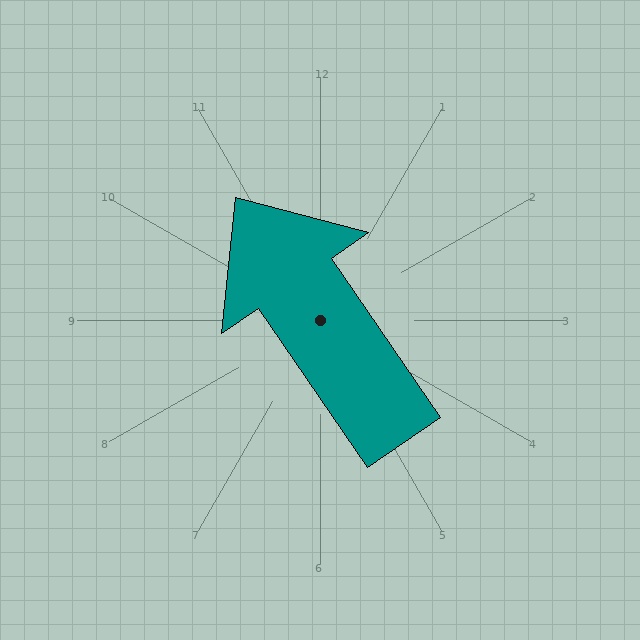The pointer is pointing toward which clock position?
Roughly 11 o'clock.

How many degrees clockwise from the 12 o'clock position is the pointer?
Approximately 326 degrees.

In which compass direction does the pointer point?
Northwest.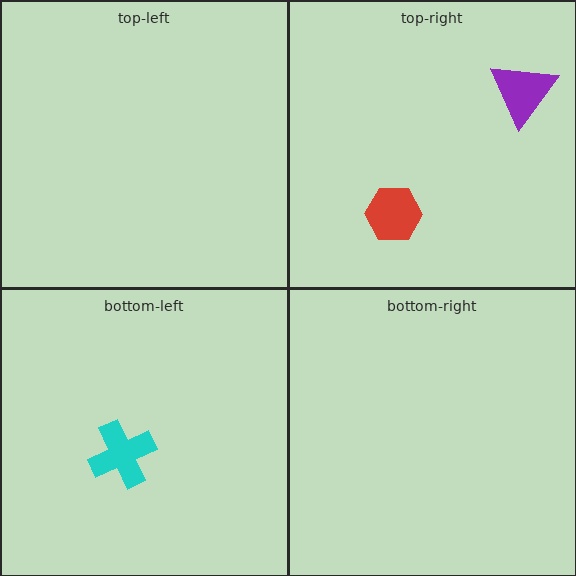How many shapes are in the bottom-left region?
1.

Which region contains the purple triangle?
The top-right region.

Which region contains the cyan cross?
The bottom-left region.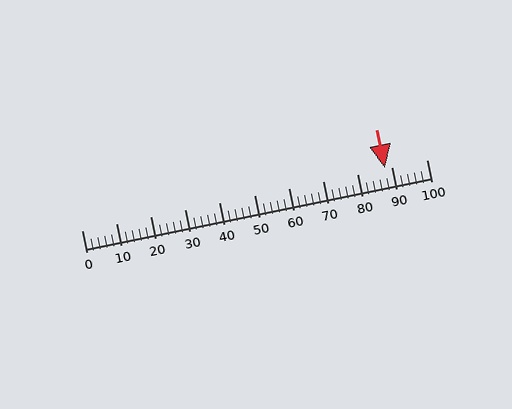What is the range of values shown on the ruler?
The ruler shows values from 0 to 100.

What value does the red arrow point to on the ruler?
The red arrow points to approximately 88.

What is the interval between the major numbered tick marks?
The major tick marks are spaced 10 units apart.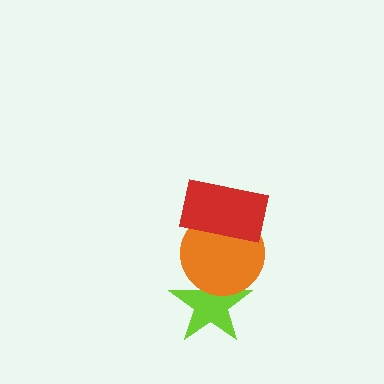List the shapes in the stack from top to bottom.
From top to bottom: the red rectangle, the orange circle, the lime star.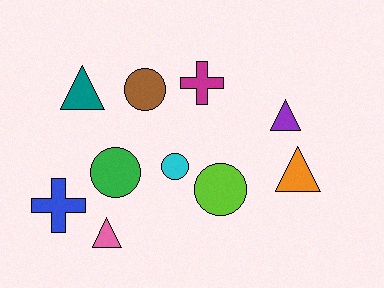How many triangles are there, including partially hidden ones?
There are 4 triangles.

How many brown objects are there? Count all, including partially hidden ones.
There is 1 brown object.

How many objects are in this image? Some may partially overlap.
There are 10 objects.